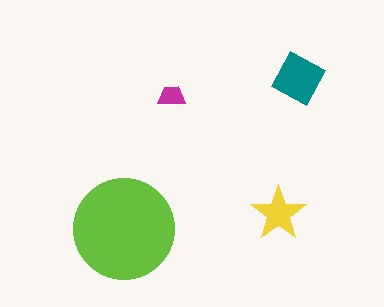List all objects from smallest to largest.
The magenta trapezoid, the yellow star, the teal square, the lime circle.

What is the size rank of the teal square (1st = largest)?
2nd.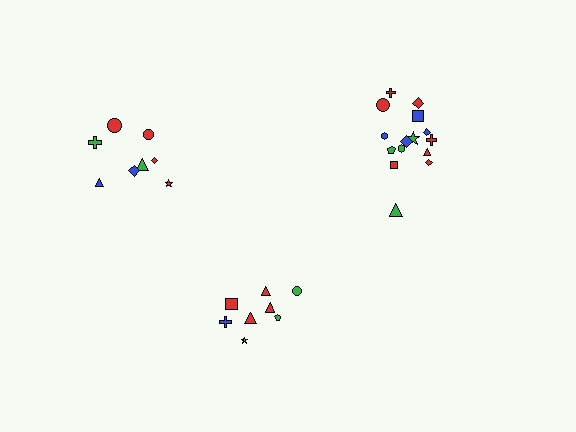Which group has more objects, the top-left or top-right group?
The top-right group.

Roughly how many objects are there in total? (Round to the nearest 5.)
Roughly 30 objects in total.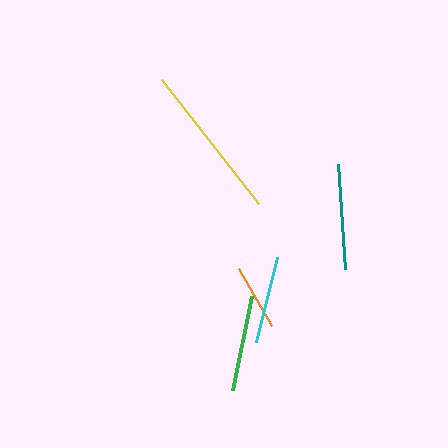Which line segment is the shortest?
The orange line is the shortest at approximately 66 pixels.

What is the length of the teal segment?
The teal segment is approximately 105 pixels long.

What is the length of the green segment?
The green segment is approximately 96 pixels long.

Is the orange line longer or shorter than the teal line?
The teal line is longer than the orange line.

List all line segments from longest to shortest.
From longest to shortest: yellow, teal, green, cyan, orange.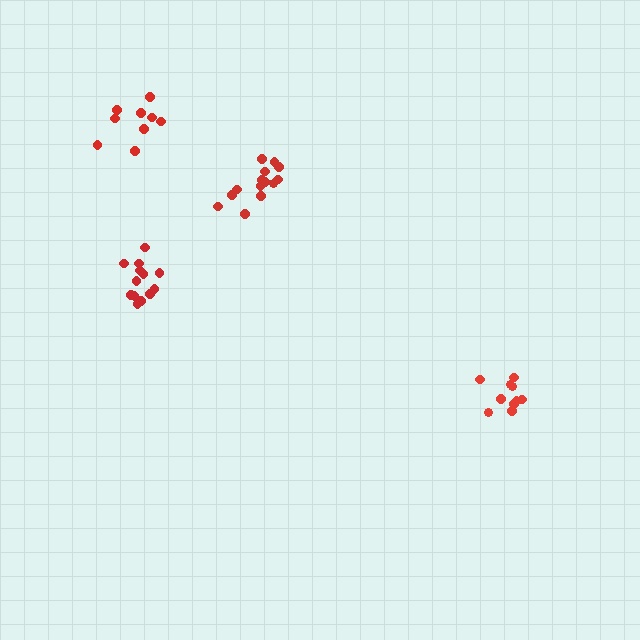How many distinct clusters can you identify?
There are 4 distinct clusters.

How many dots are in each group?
Group 1: 10 dots, Group 2: 14 dots, Group 3: 9 dots, Group 4: 13 dots (46 total).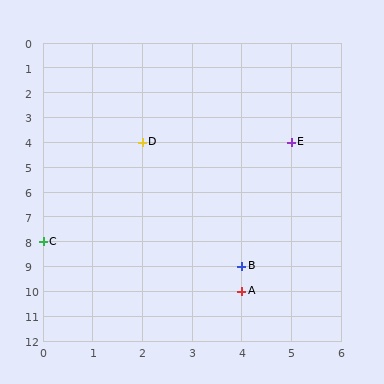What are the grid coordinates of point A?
Point A is at grid coordinates (4, 10).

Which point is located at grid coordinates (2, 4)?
Point D is at (2, 4).